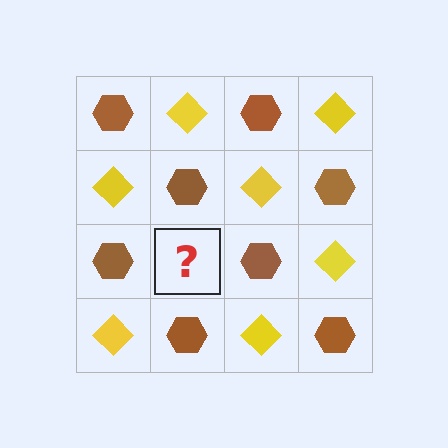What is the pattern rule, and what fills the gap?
The rule is that it alternates brown hexagon and yellow diamond in a checkerboard pattern. The gap should be filled with a yellow diamond.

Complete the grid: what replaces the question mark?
The question mark should be replaced with a yellow diamond.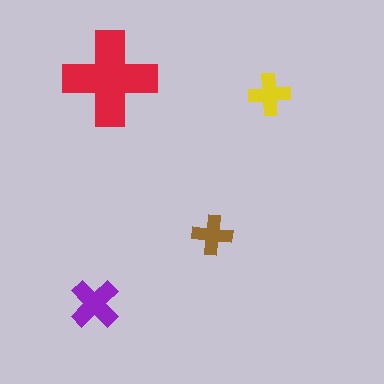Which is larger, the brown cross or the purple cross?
The purple one.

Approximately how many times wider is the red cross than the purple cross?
About 2 times wider.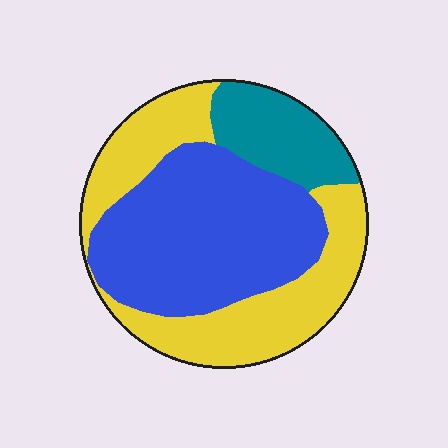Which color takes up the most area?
Blue, at roughly 45%.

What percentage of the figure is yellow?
Yellow takes up between a third and a half of the figure.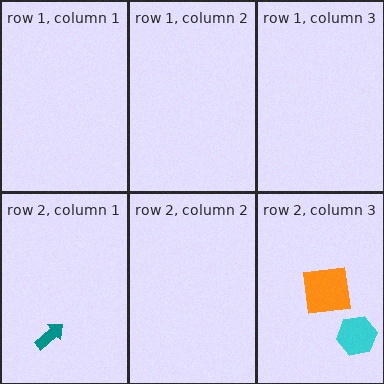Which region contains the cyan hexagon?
The row 2, column 3 region.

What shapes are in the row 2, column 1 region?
The teal arrow.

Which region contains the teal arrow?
The row 2, column 1 region.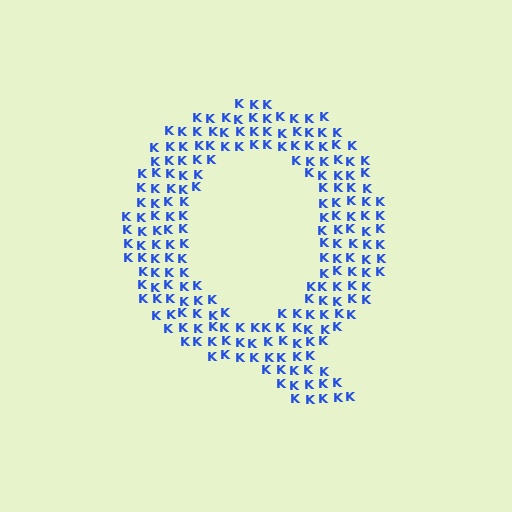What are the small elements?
The small elements are letter K's.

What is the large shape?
The large shape is the letter Q.